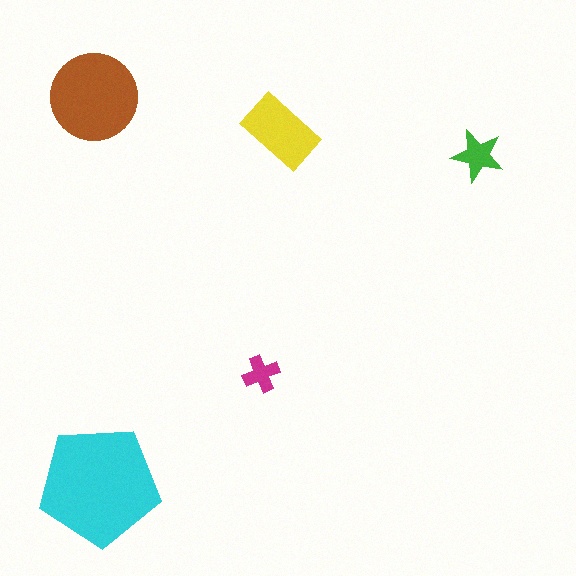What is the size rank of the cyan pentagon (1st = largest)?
1st.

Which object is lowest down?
The cyan pentagon is bottommost.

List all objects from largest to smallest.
The cyan pentagon, the brown circle, the yellow rectangle, the green star, the magenta cross.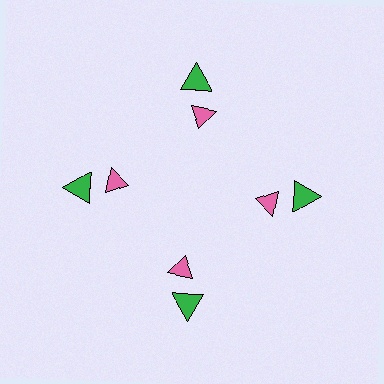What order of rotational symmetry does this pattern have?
This pattern has 4-fold rotational symmetry.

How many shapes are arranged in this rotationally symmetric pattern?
There are 8 shapes, arranged in 4 groups of 2.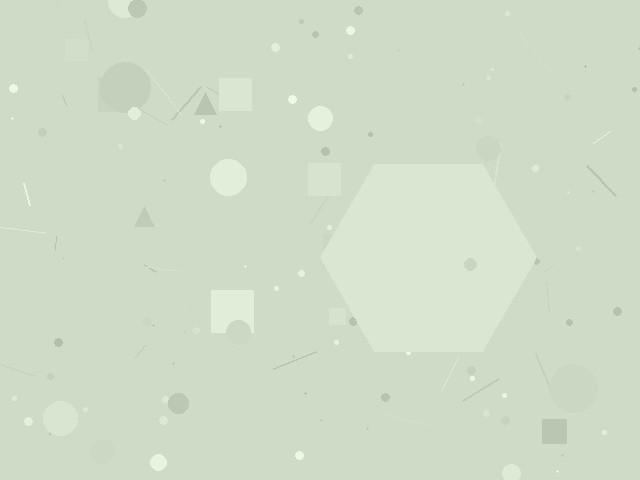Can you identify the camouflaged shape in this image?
The camouflaged shape is a hexagon.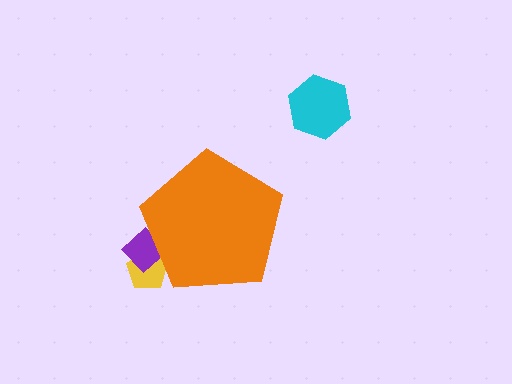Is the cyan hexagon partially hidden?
No, the cyan hexagon is fully visible.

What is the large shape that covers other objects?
An orange pentagon.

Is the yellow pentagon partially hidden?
Yes, the yellow pentagon is partially hidden behind the orange pentagon.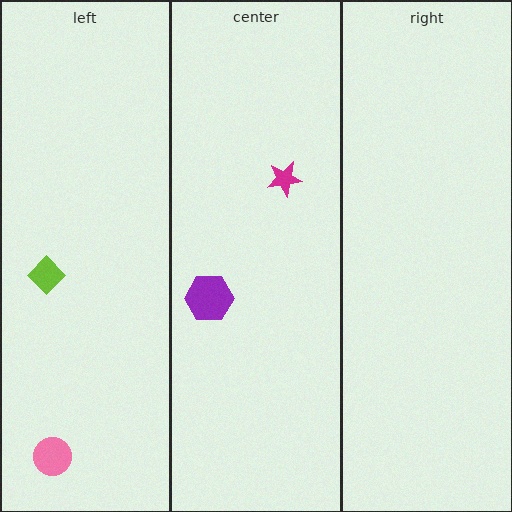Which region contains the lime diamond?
The left region.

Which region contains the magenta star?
The center region.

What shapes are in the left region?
The pink circle, the lime diamond.